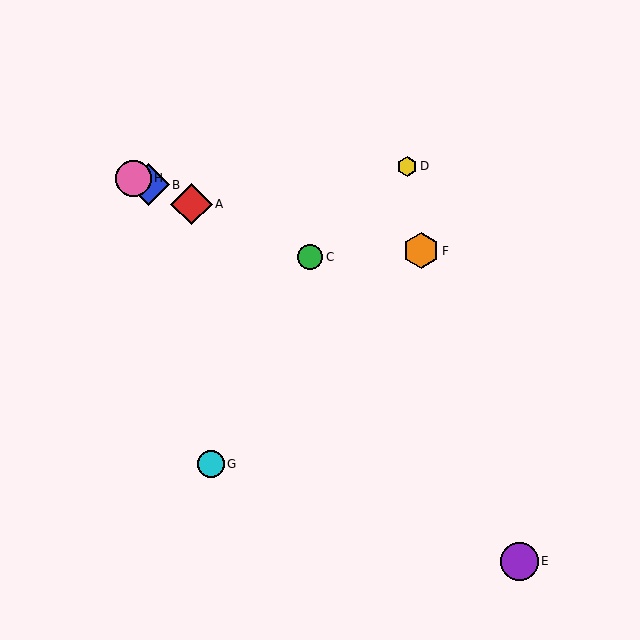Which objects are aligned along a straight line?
Objects A, B, C, H are aligned along a straight line.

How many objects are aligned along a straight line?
4 objects (A, B, C, H) are aligned along a straight line.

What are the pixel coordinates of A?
Object A is at (191, 204).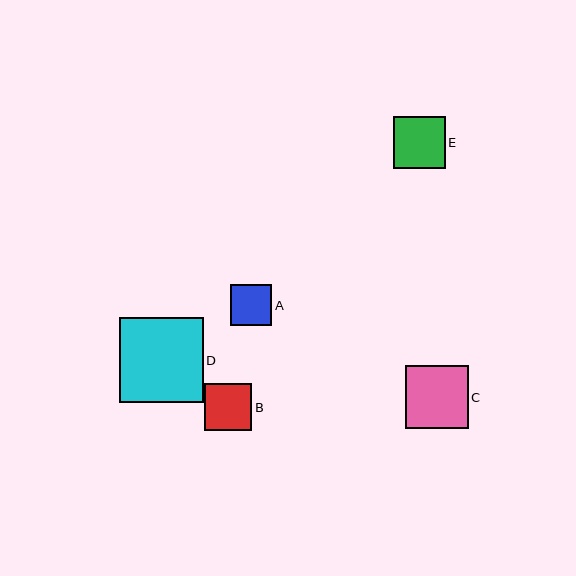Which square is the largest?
Square D is the largest with a size of approximately 84 pixels.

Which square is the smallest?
Square A is the smallest with a size of approximately 41 pixels.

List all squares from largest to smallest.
From largest to smallest: D, C, E, B, A.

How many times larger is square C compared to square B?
Square C is approximately 1.3 times the size of square B.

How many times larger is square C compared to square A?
Square C is approximately 1.5 times the size of square A.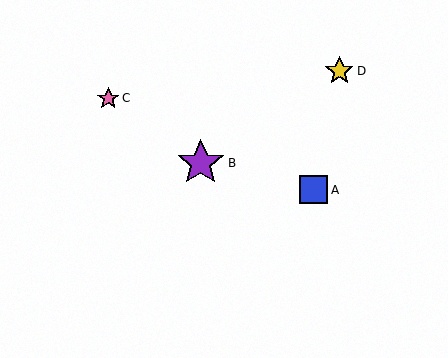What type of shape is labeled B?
Shape B is a purple star.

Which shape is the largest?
The purple star (labeled B) is the largest.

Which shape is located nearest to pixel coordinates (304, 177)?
The blue square (labeled A) at (314, 190) is nearest to that location.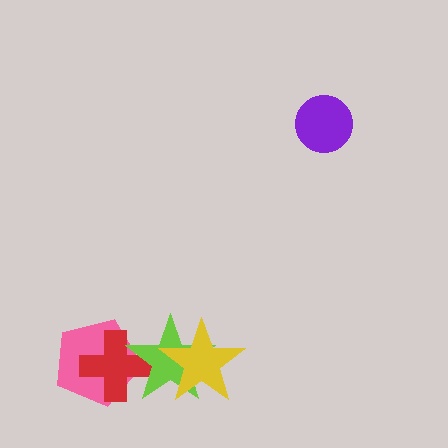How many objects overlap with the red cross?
2 objects overlap with the red cross.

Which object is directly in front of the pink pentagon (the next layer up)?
The red cross is directly in front of the pink pentagon.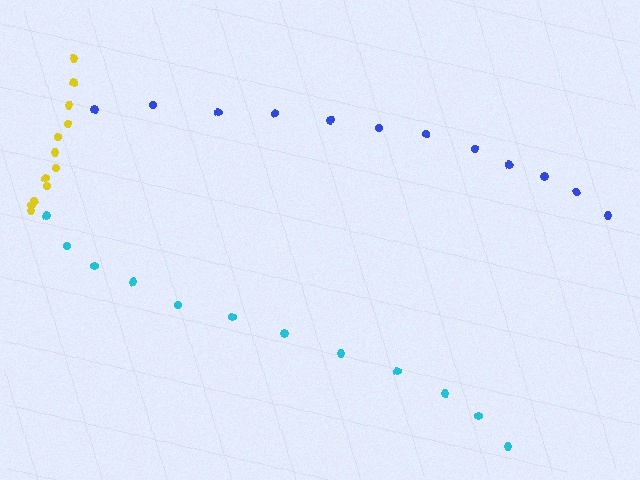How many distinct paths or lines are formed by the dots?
There are 3 distinct paths.